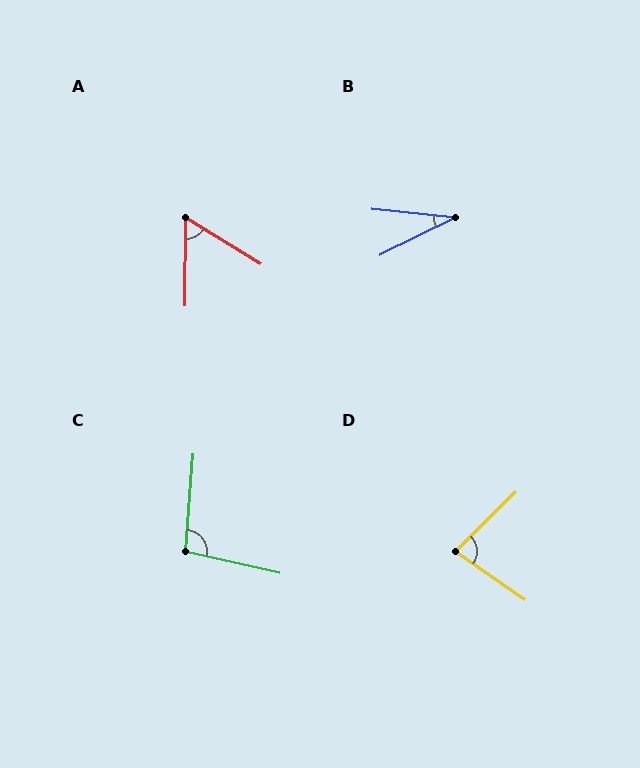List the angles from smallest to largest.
B (32°), A (59°), D (79°), C (99°).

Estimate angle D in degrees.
Approximately 79 degrees.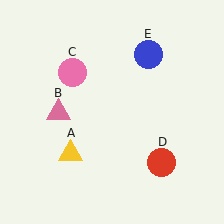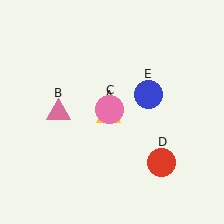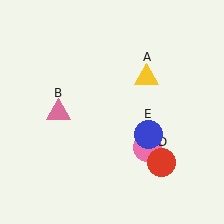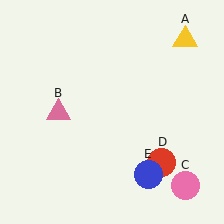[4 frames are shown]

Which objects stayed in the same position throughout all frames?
Pink triangle (object B) and red circle (object D) remained stationary.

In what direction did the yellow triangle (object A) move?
The yellow triangle (object A) moved up and to the right.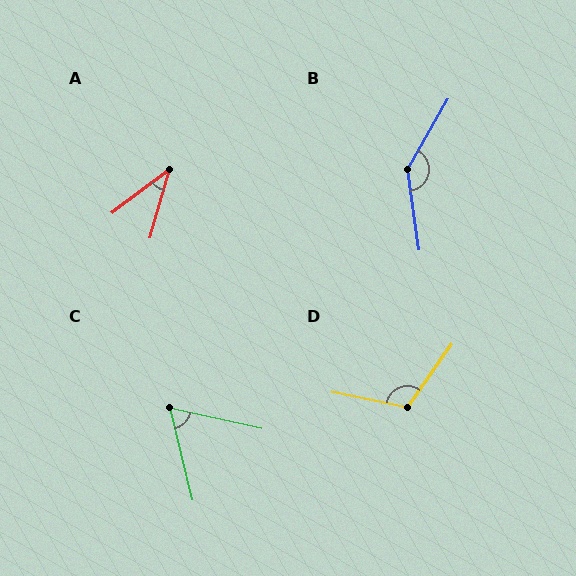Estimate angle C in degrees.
Approximately 64 degrees.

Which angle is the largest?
B, at approximately 142 degrees.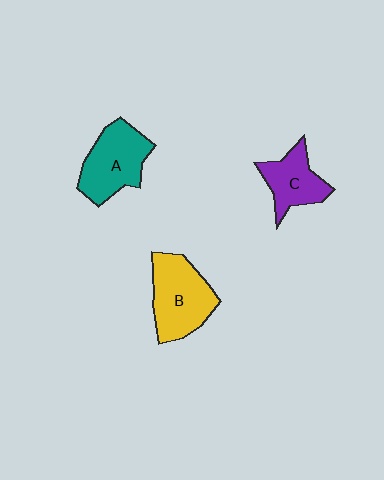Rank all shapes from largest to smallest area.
From largest to smallest: B (yellow), A (teal), C (purple).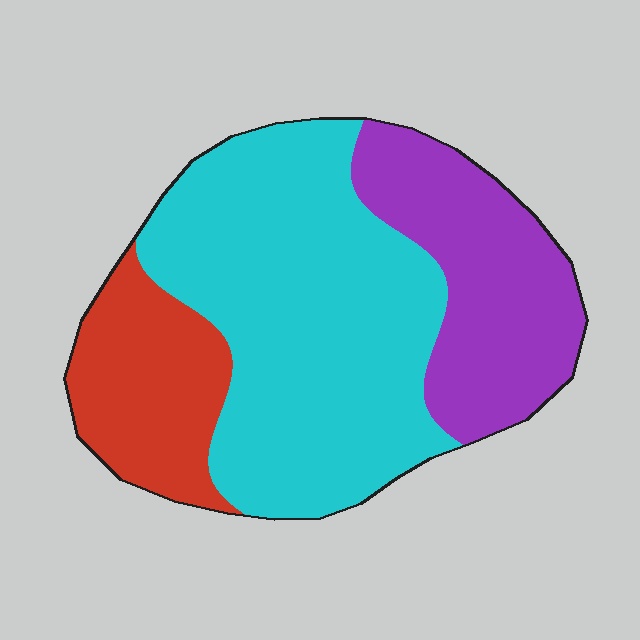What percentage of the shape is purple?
Purple covers 27% of the shape.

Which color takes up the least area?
Red, at roughly 20%.